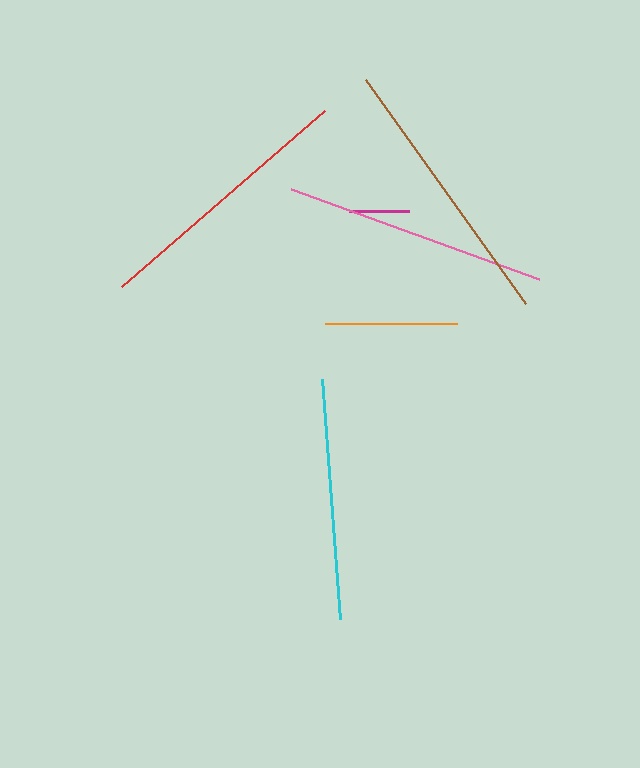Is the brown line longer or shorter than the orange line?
The brown line is longer than the orange line.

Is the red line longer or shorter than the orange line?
The red line is longer than the orange line.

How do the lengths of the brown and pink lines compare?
The brown and pink lines are approximately the same length.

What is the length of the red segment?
The red segment is approximately 269 pixels long.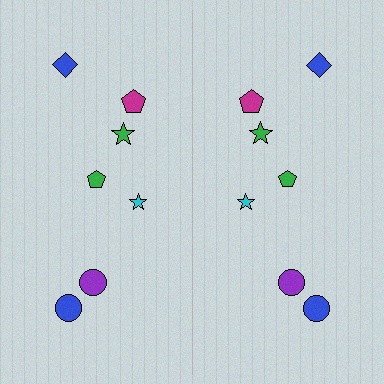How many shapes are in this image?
There are 14 shapes in this image.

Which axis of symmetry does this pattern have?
The pattern has a vertical axis of symmetry running through the center of the image.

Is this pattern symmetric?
Yes, this pattern has bilateral (reflection) symmetry.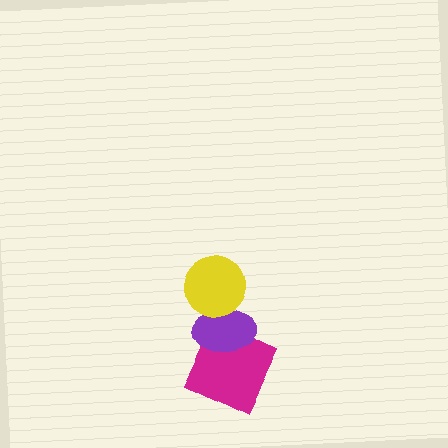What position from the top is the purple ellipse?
The purple ellipse is 2nd from the top.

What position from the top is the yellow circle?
The yellow circle is 1st from the top.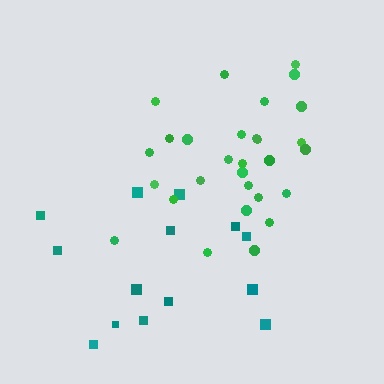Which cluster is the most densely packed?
Green.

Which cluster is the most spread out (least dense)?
Teal.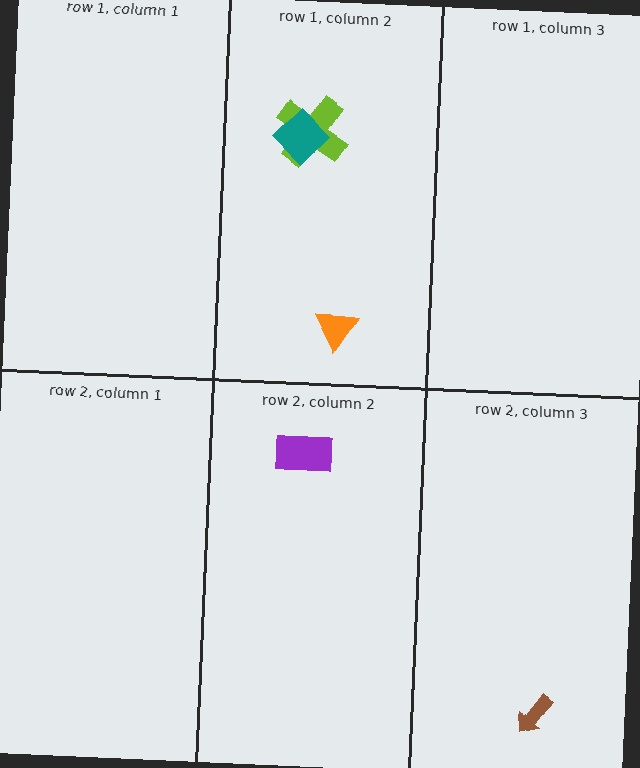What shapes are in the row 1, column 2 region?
The lime cross, the orange triangle, the teal diamond.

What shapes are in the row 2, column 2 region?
The purple rectangle.